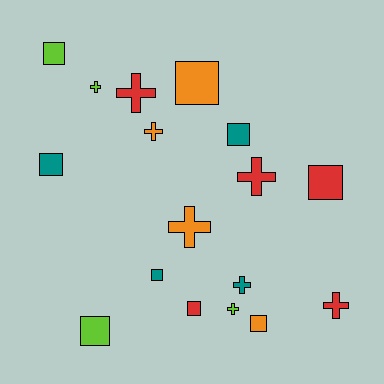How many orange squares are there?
There are 2 orange squares.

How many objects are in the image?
There are 17 objects.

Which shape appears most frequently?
Square, with 9 objects.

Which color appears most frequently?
Red, with 5 objects.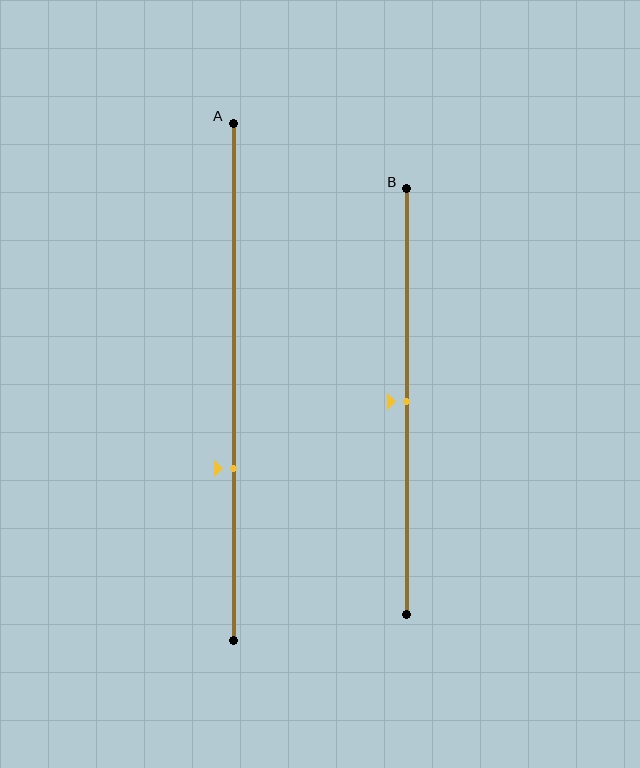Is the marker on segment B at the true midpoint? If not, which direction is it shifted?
Yes, the marker on segment B is at the true midpoint.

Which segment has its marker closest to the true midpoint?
Segment B has its marker closest to the true midpoint.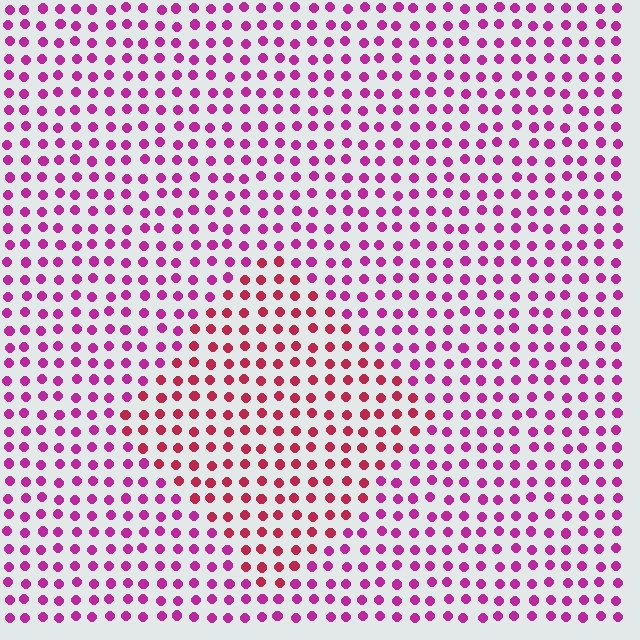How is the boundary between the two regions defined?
The boundary is defined purely by a slight shift in hue (about 33 degrees). Spacing, size, and orientation are identical on both sides.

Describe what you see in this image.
The image is filled with small magenta elements in a uniform arrangement. A diamond-shaped region is visible where the elements are tinted to a slightly different hue, forming a subtle color boundary.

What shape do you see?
I see a diamond.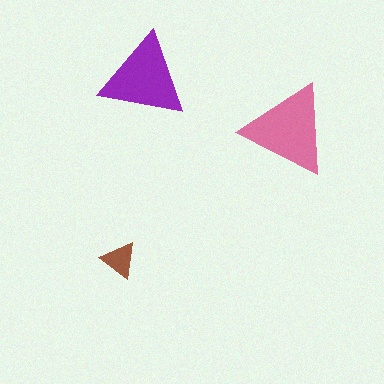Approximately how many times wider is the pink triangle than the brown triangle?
About 2.5 times wider.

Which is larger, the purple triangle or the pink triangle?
The pink one.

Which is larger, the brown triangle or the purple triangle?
The purple one.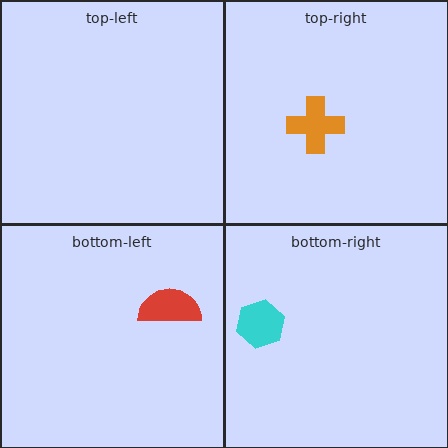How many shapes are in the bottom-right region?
1.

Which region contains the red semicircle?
The bottom-left region.